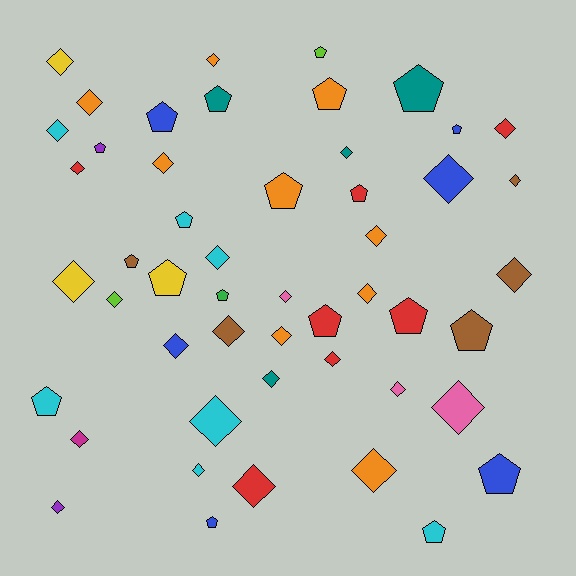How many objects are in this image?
There are 50 objects.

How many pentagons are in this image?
There are 20 pentagons.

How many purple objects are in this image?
There are 2 purple objects.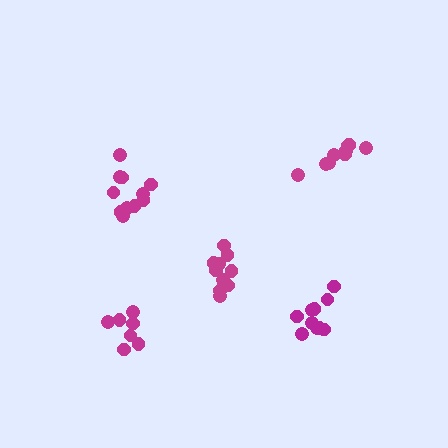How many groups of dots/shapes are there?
There are 5 groups.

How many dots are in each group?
Group 1: 10 dots, Group 2: 7 dots, Group 3: 10 dots, Group 4: 11 dots, Group 5: 10 dots (48 total).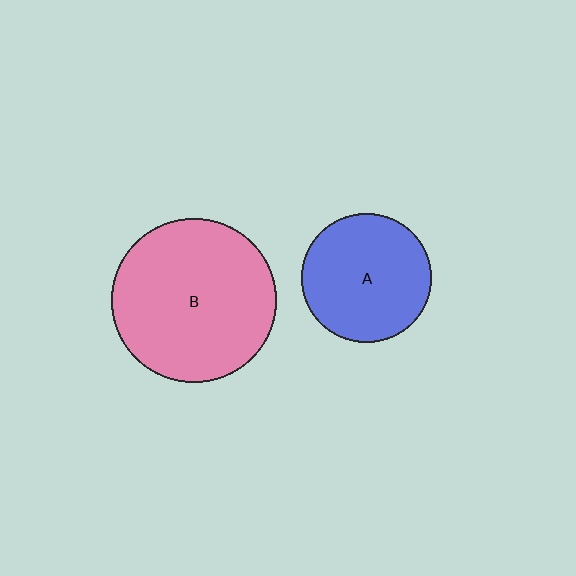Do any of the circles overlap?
No, none of the circles overlap.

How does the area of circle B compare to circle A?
Approximately 1.6 times.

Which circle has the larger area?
Circle B (pink).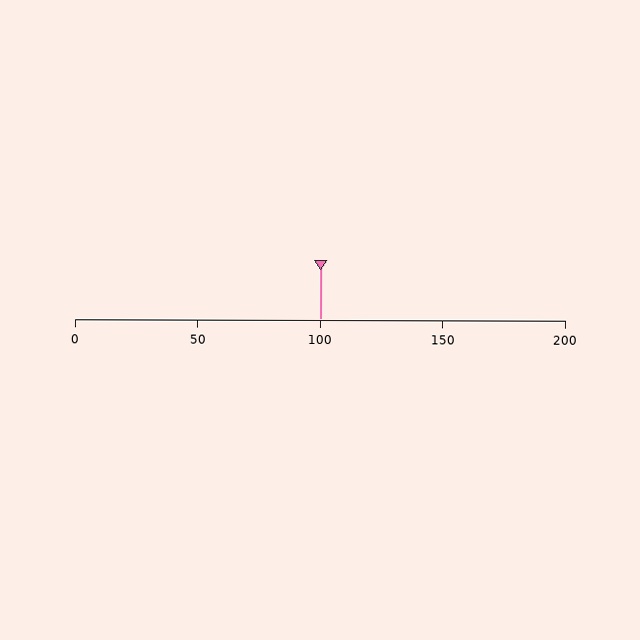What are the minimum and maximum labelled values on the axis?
The axis runs from 0 to 200.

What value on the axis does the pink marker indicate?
The marker indicates approximately 100.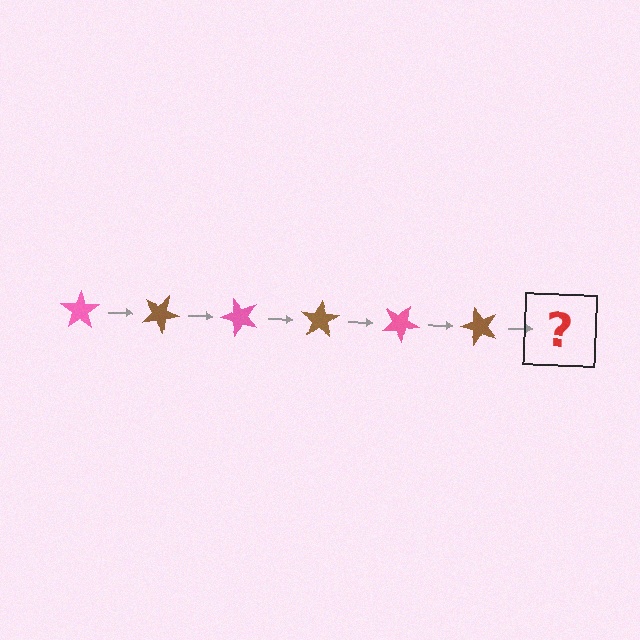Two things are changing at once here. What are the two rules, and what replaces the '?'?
The two rules are that it rotates 25 degrees each step and the color cycles through pink and brown. The '?' should be a pink star, rotated 150 degrees from the start.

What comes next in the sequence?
The next element should be a pink star, rotated 150 degrees from the start.